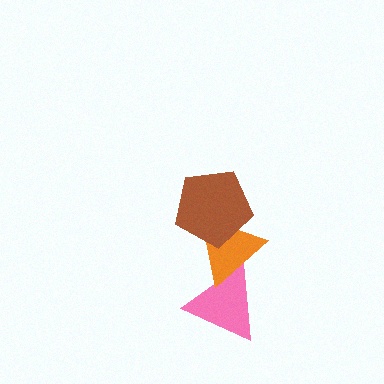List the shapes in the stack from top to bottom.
From top to bottom: the brown pentagon, the orange triangle, the pink triangle.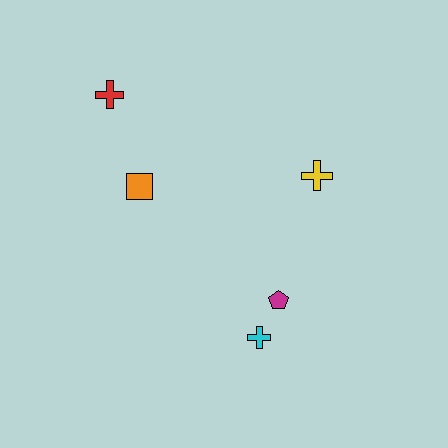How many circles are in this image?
There are no circles.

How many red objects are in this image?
There is 1 red object.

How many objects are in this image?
There are 5 objects.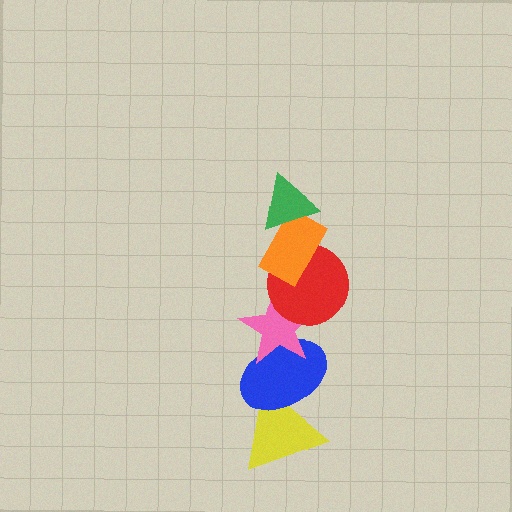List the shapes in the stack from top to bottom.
From top to bottom: the green triangle, the orange rectangle, the red circle, the pink star, the blue ellipse, the yellow triangle.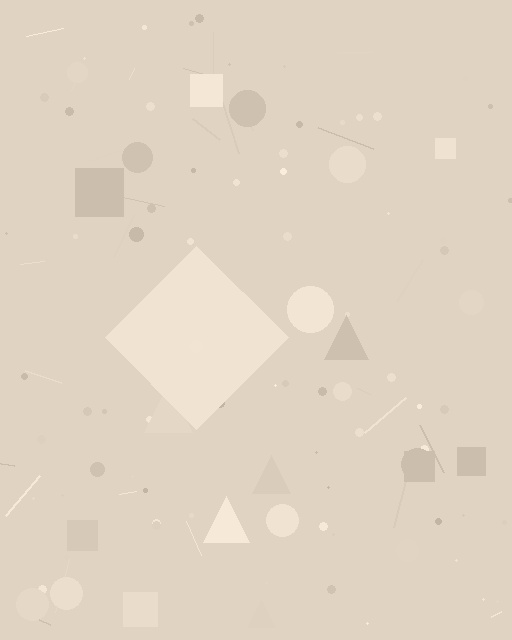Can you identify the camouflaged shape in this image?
The camouflaged shape is a diamond.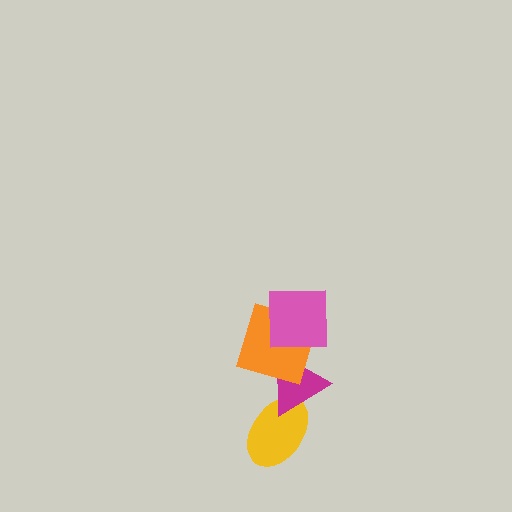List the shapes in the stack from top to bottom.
From top to bottom: the pink square, the orange square, the magenta triangle, the yellow ellipse.